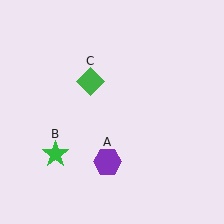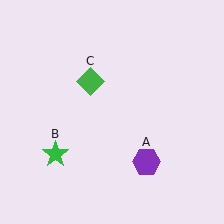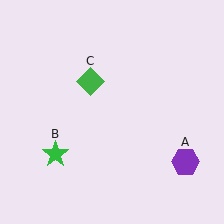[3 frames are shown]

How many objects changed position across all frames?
1 object changed position: purple hexagon (object A).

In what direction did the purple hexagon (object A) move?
The purple hexagon (object A) moved right.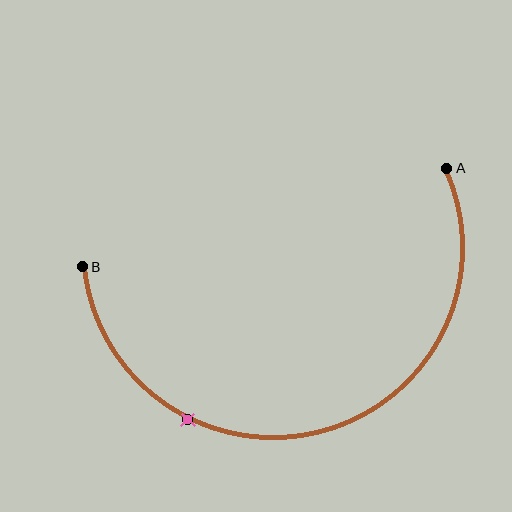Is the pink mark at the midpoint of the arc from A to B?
No. The pink mark lies on the arc but is closer to endpoint B. The arc midpoint would be at the point on the curve equidistant along the arc from both A and B.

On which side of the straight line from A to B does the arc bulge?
The arc bulges below the straight line connecting A and B.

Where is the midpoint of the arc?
The arc midpoint is the point on the curve farthest from the straight line joining A and B. It sits below that line.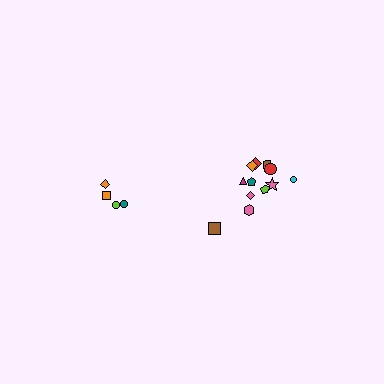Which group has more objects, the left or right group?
The right group.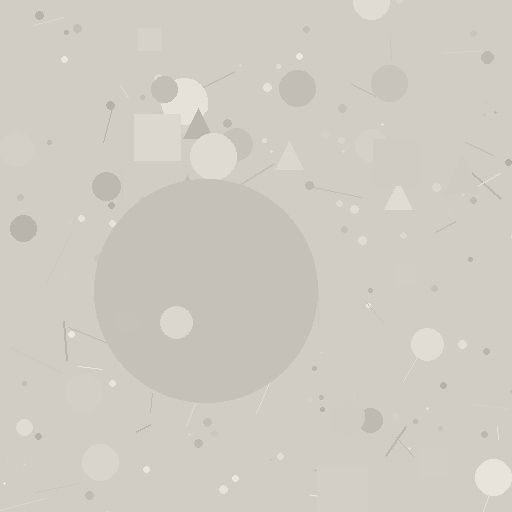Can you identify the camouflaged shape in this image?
The camouflaged shape is a circle.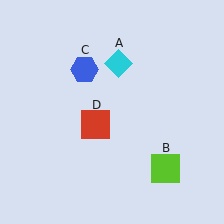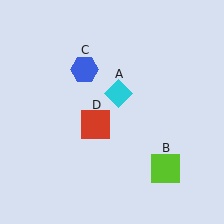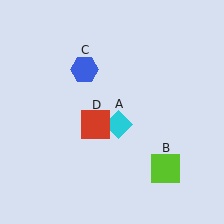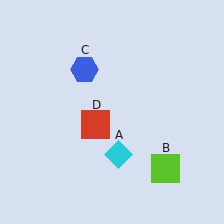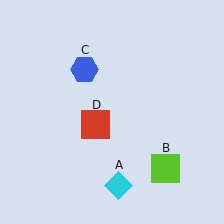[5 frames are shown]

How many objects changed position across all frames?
1 object changed position: cyan diamond (object A).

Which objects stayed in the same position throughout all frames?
Lime square (object B) and blue hexagon (object C) and red square (object D) remained stationary.